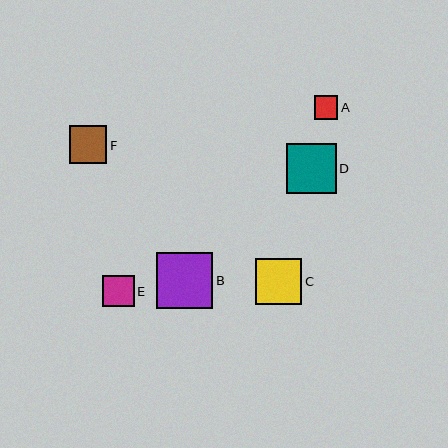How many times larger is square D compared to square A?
Square D is approximately 2.1 times the size of square A.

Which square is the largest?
Square B is the largest with a size of approximately 57 pixels.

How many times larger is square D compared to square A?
Square D is approximately 2.1 times the size of square A.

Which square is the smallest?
Square A is the smallest with a size of approximately 24 pixels.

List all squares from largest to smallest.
From largest to smallest: B, D, C, F, E, A.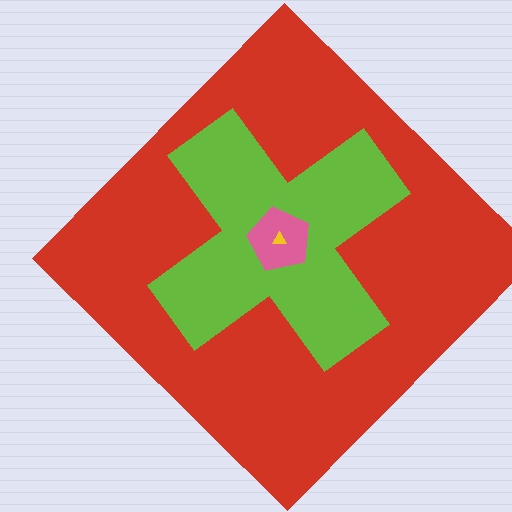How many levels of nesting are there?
4.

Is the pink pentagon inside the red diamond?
Yes.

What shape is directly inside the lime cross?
The pink pentagon.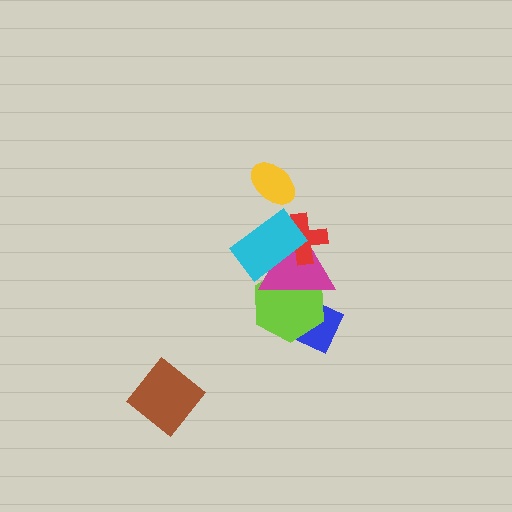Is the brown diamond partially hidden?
No, no other shape covers it.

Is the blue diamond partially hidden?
Yes, it is partially covered by another shape.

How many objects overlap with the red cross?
2 objects overlap with the red cross.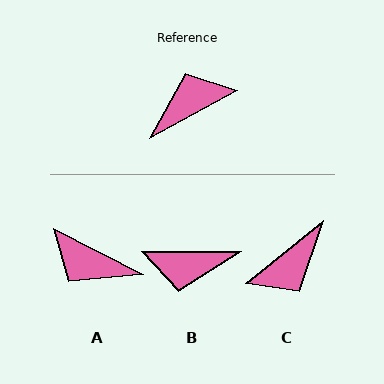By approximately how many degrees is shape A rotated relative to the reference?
Approximately 124 degrees counter-clockwise.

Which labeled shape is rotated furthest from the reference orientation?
C, about 170 degrees away.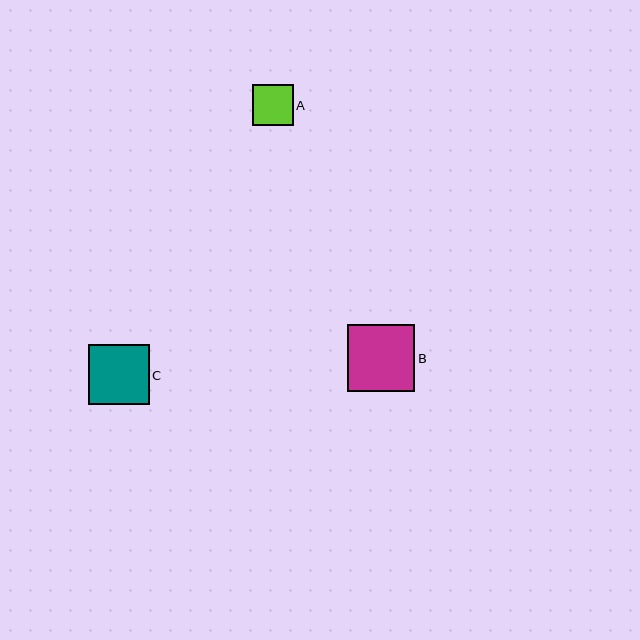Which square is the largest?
Square B is the largest with a size of approximately 67 pixels.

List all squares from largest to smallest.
From largest to smallest: B, C, A.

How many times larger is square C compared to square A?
Square C is approximately 1.5 times the size of square A.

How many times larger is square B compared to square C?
Square B is approximately 1.1 times the size of square C.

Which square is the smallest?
Square A is the smallest with a size of approximately 41 pixels.